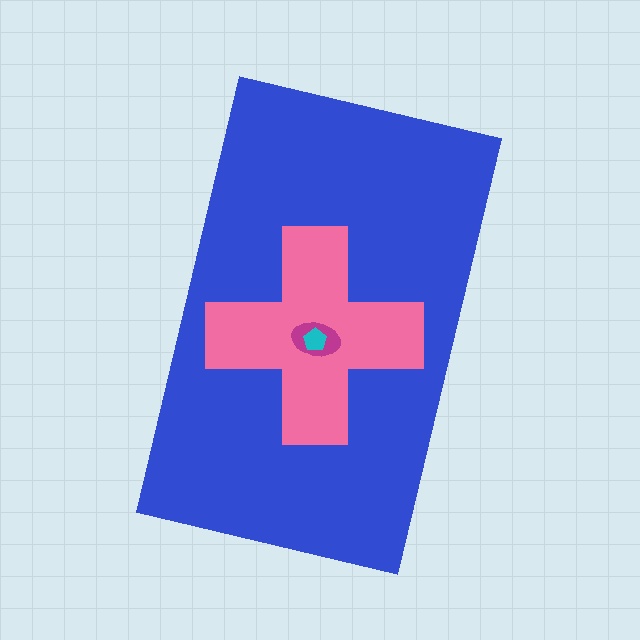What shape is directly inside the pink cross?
The magenta ellipse.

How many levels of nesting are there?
4.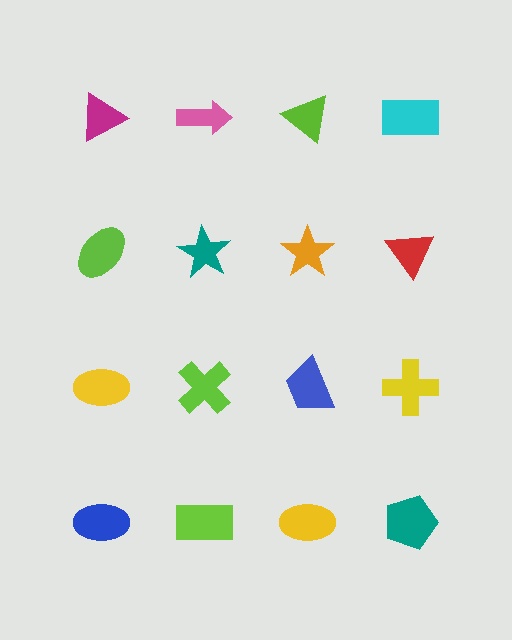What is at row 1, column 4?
A cyan rectangle.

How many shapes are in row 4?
4 shapes.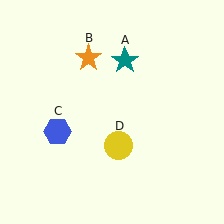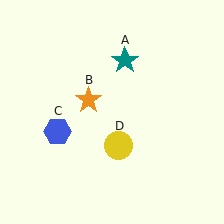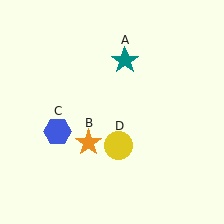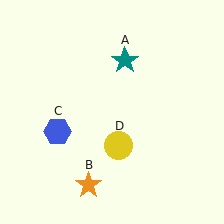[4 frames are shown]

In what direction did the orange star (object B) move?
The orange star (object B) moved down.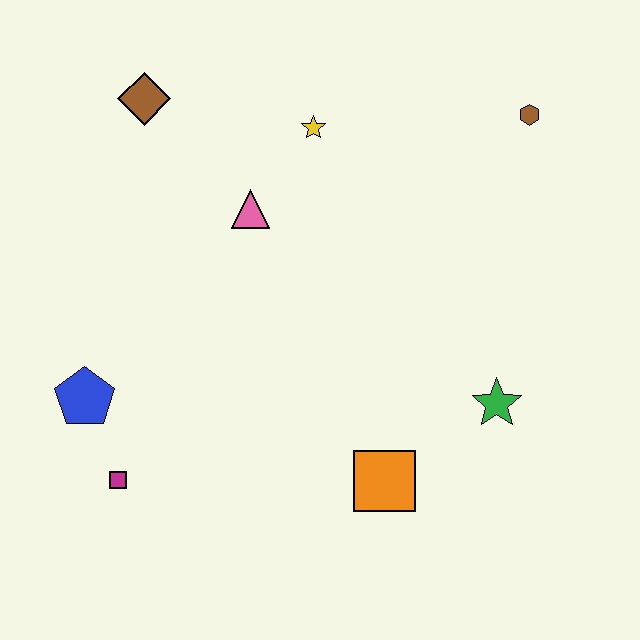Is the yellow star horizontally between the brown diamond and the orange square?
Yes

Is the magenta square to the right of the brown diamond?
No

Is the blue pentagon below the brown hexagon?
Yes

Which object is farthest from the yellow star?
The magenta square is farthest from the yellow star.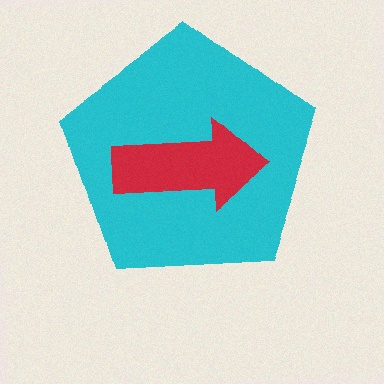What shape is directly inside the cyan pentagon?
The red arrow.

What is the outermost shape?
The cyan pentagon.